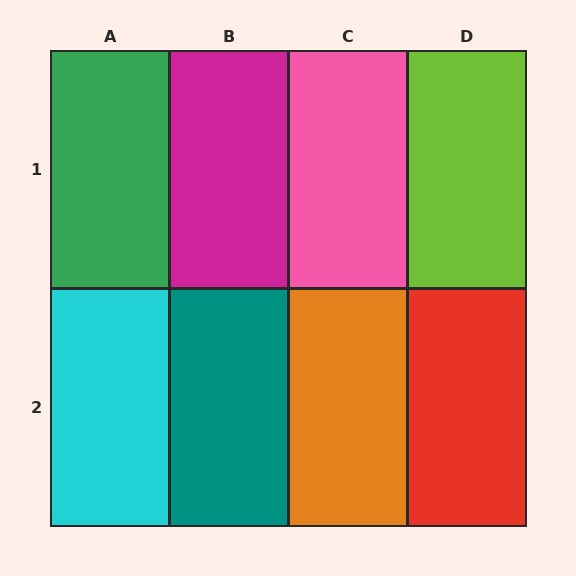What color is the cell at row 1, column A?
Green.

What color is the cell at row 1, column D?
Lime.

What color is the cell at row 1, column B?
Magenta.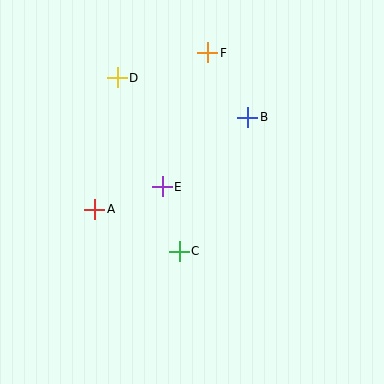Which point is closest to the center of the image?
Point E at (162, 187) is closest to the center.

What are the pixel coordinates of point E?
Point E is at (162, 187).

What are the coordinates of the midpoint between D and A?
The midpoint between D and A is at (106, 144).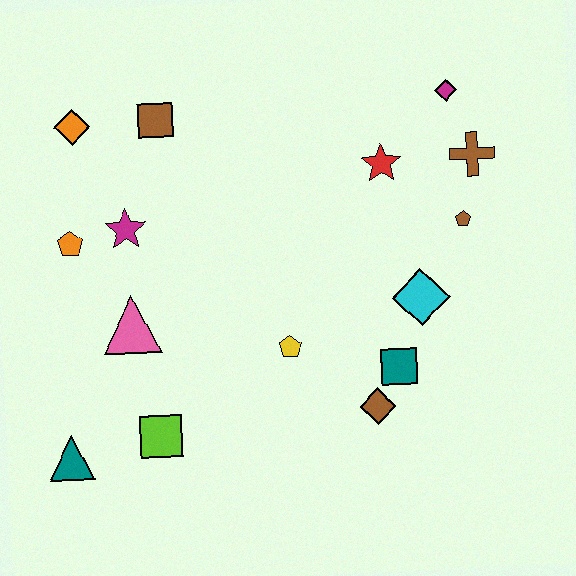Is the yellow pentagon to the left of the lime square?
No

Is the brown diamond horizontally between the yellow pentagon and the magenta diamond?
Yes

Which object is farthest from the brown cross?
The teal triangle is farthest from the brown cross.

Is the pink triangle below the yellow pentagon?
No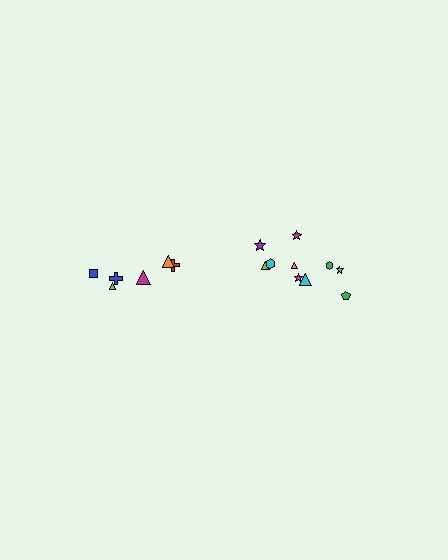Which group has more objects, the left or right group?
The right group.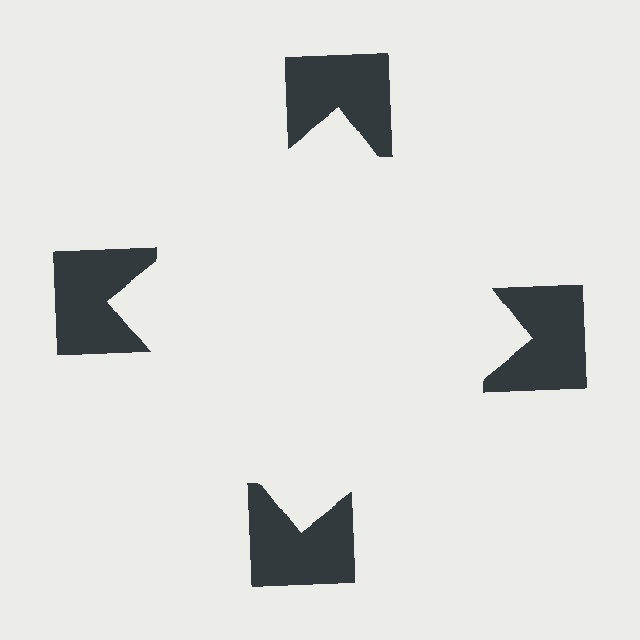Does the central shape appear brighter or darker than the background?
It typically appears slightly brighter than the background, even though no actual brightness change is drawn.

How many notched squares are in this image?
There are 4 — one at each vertex of the illusory square.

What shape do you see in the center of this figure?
An illusory square — its edges are inferred from the aligned wedge cuts in the notched squares, not physically drawn.